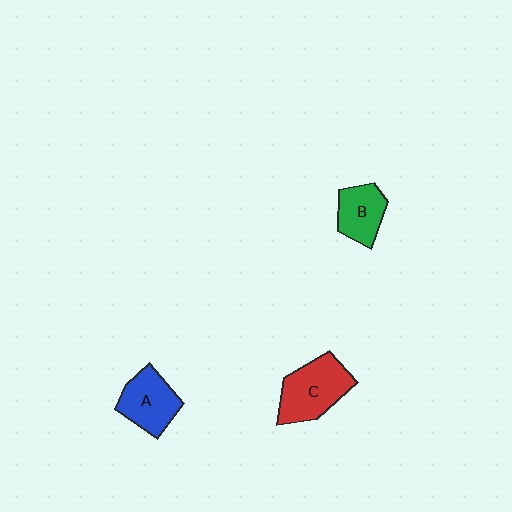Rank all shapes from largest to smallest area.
From largest to smallest: C (red), A (blue), B (green).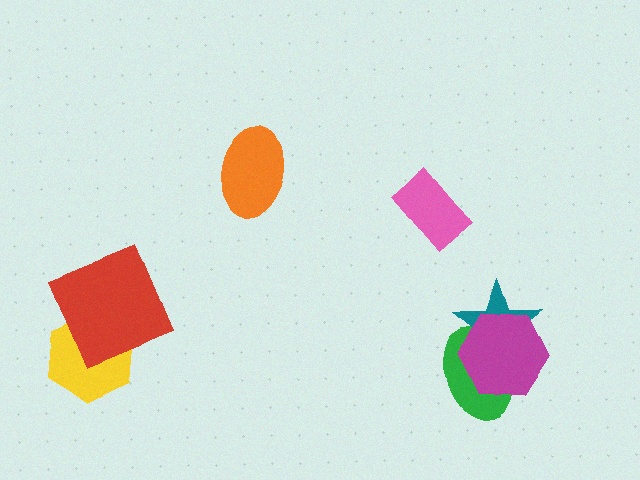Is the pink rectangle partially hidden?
No, no other shape covers it.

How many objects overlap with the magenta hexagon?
2 objects overlap with the magenta hexagon.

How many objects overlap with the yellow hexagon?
1 object overlaps with the yellow hexagon.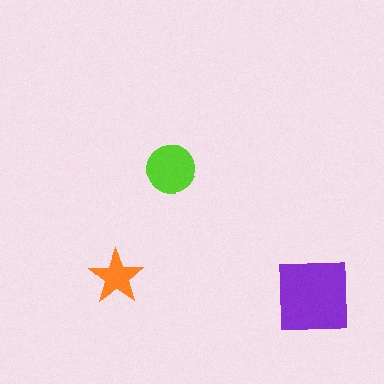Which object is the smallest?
The orange star.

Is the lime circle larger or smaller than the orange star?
Larger.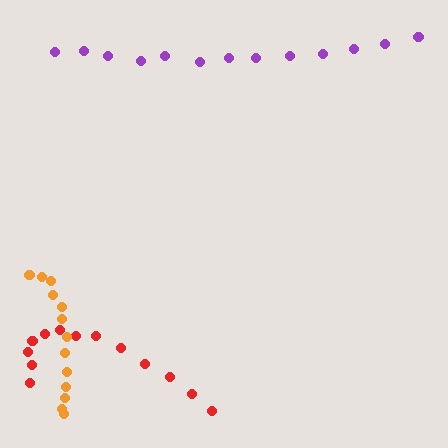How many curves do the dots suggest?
There are 3 distinct paths.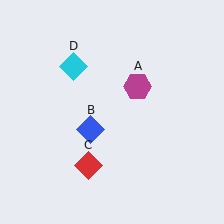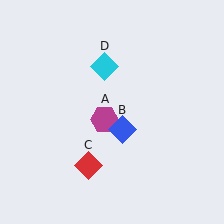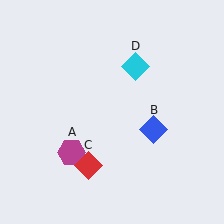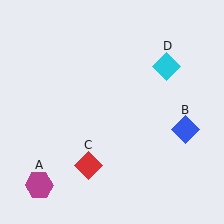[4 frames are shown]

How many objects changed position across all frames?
3 objects changed position: magenta hexagon (object A), blue diamond (object B), cyan diamond (object D).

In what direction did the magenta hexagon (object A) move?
The magenta hexagon (object A) moved down and to the left.